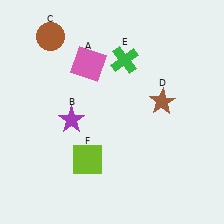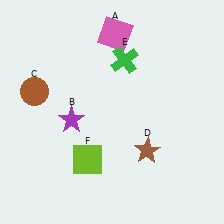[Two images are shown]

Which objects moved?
The objects that moved are: the pink square (A), the brown circle (C), the brown star (D).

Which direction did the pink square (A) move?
The pink square (A) moved up.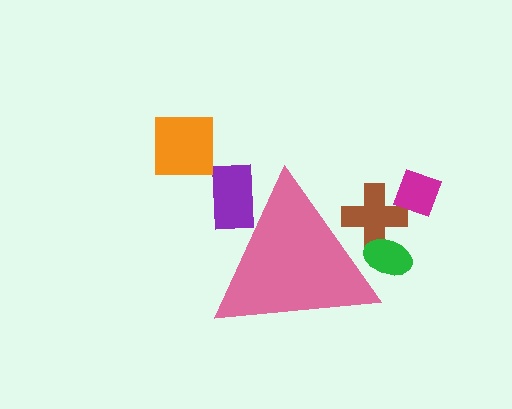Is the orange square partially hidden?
No, the orange square is fully visible.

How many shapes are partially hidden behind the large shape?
3 shapes are partially hidden.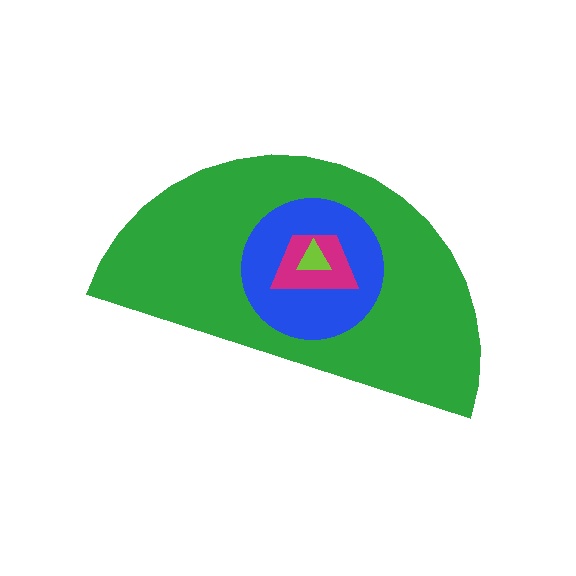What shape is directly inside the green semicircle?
The blue circle.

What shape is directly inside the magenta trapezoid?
The lime triangle.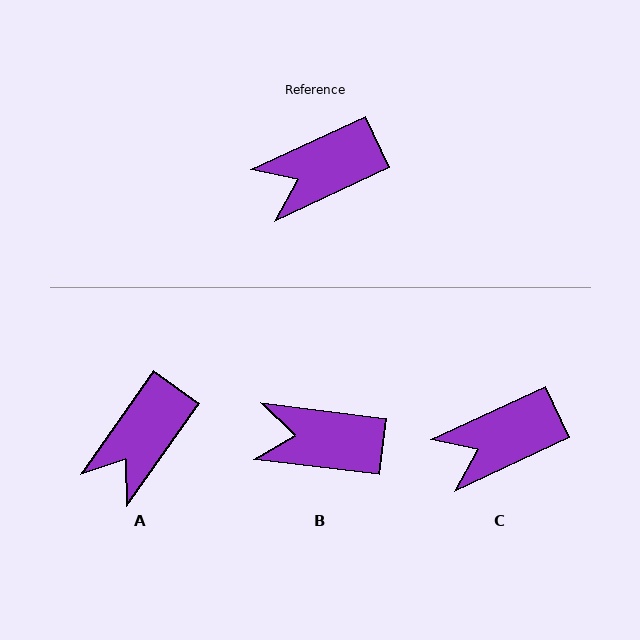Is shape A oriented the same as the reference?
No, it is off by about 30 degrees.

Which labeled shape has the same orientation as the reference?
C.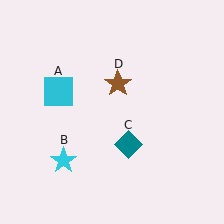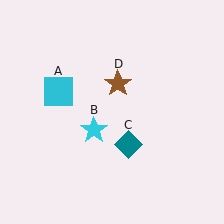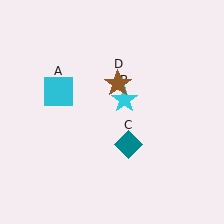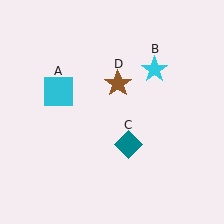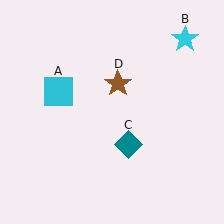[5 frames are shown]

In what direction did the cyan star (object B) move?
The cyan star (object B) moved up and to the right.